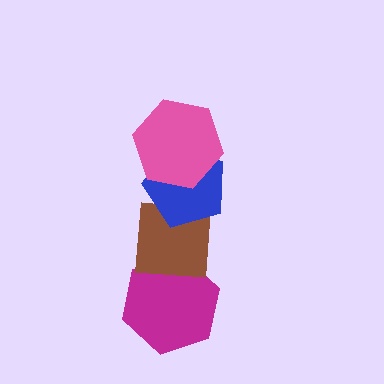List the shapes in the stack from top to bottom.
From top to bottom: the pink hexagon, the blue pentagon, the brown square, the magenta hexagon.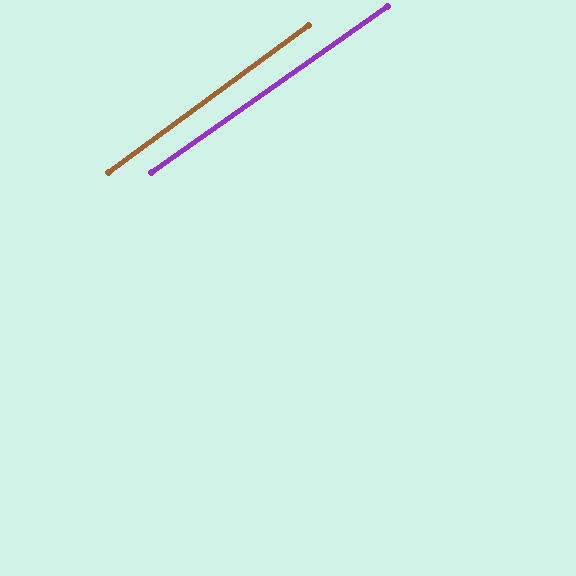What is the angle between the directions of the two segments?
Approximately 1 degree.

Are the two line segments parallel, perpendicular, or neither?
Parallel — their directions differ by only 1.2°.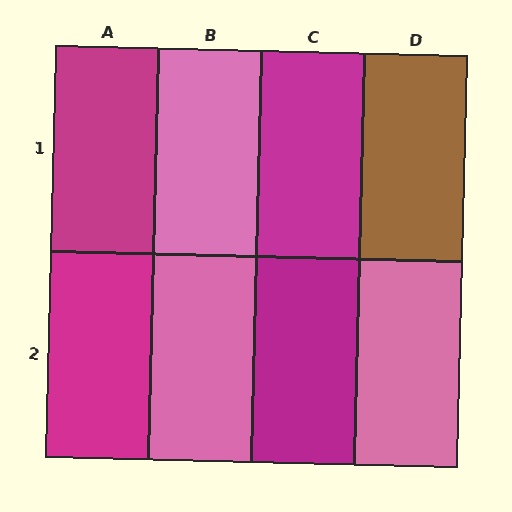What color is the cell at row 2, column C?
Magenta.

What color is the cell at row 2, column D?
Pink.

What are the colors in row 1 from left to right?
Magenta, pink, magenta, brown.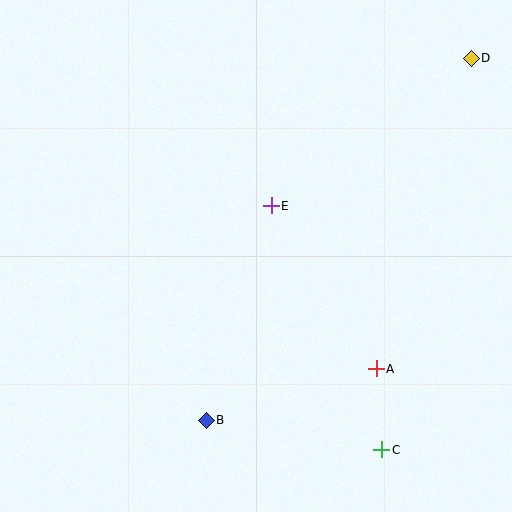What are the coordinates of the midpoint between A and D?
The midpoint between A and D is at (424, 213).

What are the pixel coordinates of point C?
Point C is at (382, 450).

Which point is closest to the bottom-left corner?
Point B is closest to the bottom-left corner.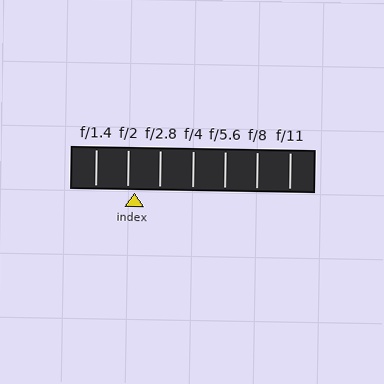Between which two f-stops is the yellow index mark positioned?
The index mark is between f/2 and f/2.8.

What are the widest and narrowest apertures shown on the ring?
The widest aperture shown is f/1.4 and the narrowest is f/11.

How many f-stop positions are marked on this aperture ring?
There are 7 f-stop positions marked.